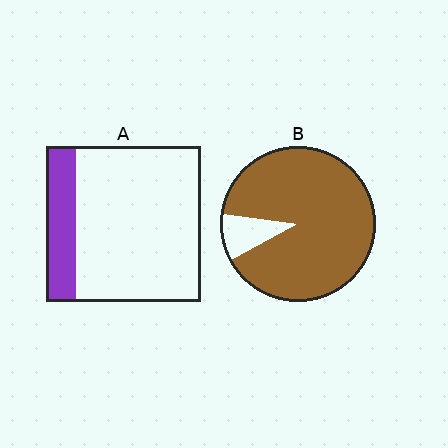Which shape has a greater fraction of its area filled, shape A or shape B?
Shape B.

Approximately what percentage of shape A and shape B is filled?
A is approximately 20% and B is approximately 90%.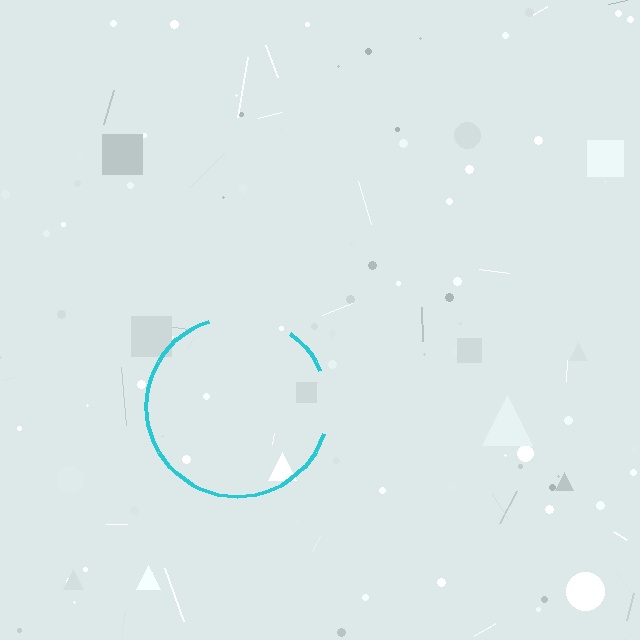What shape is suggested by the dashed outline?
The dashed outline suggests a circle.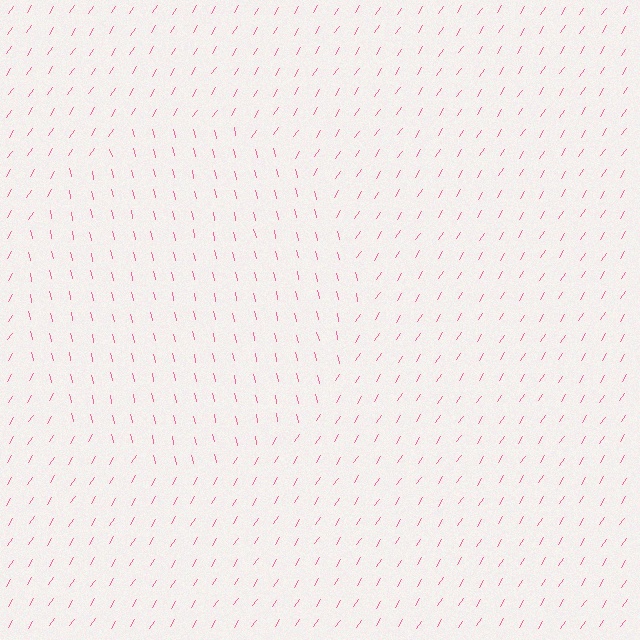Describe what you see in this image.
The image is filled with small pink line segments. A circle region in the image has lines oriented differently from the surrounding lines, creating a visible texture boundary.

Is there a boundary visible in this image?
Yes, there is a texture boundary formed by a change in line orientation.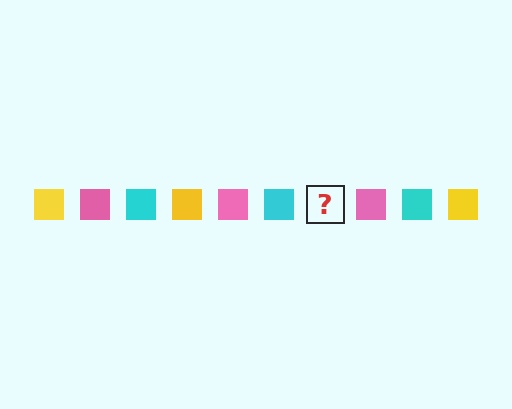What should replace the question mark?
The question mark should be replaced with a yellow square.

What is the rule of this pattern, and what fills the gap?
The rule is that the pattern cycles through yellow, pink, cyan squares. The gap should be filled with a yellow square.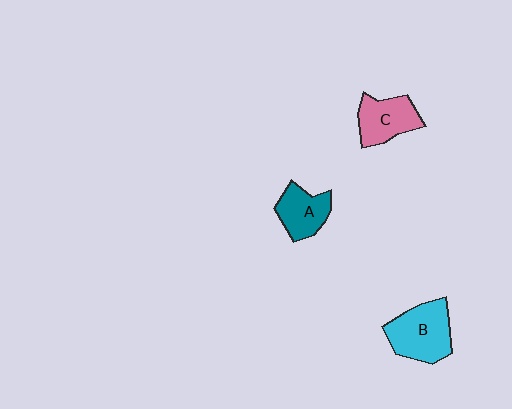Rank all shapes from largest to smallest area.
From largest to smallest: B (cyan), C (pink), A (teal).